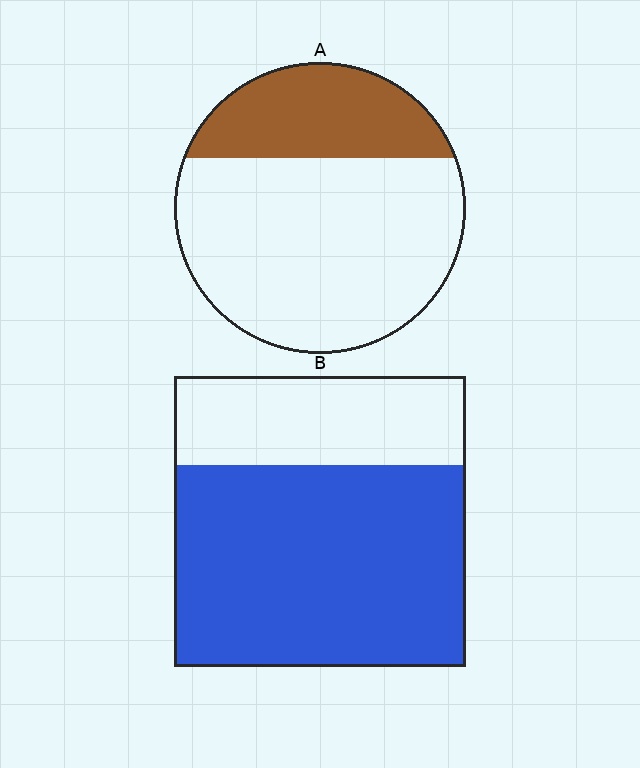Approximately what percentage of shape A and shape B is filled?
A is approximately 30% and B is approximately 70%.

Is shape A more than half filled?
No.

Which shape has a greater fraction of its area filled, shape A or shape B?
Shape B.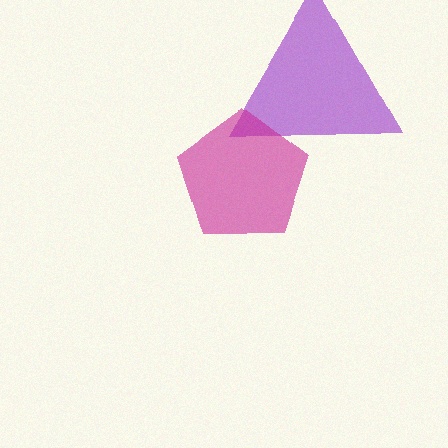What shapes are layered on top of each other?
The layered shapes are: a purple triangle, a magenta pentagon.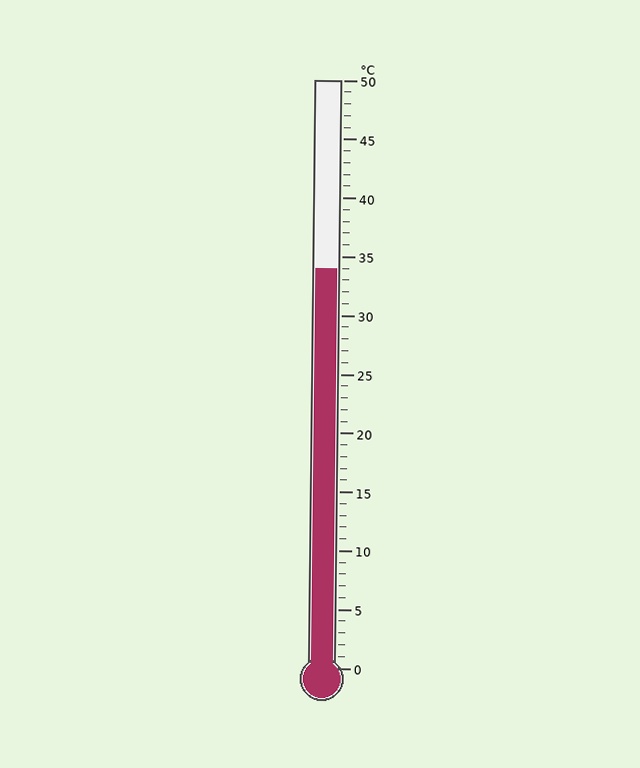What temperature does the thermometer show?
The thermometer shows approximately 34°C.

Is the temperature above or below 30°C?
The temperature is above 30°C.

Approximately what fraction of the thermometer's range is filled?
The thermometer is filled to approximately 70% of its range.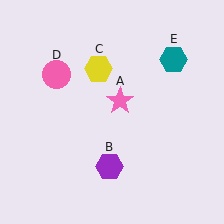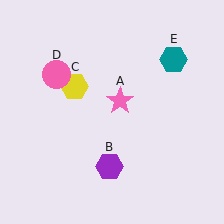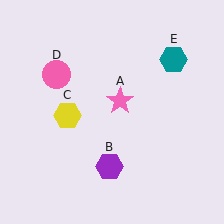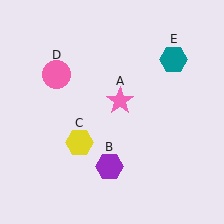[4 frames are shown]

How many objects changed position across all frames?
1 object changed position: yellow hexagon (object C).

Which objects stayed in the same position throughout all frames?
Pink star (object A) and purple hexagon (object B) and pink circle (object D) and teal hexagon (object E) remained stationary.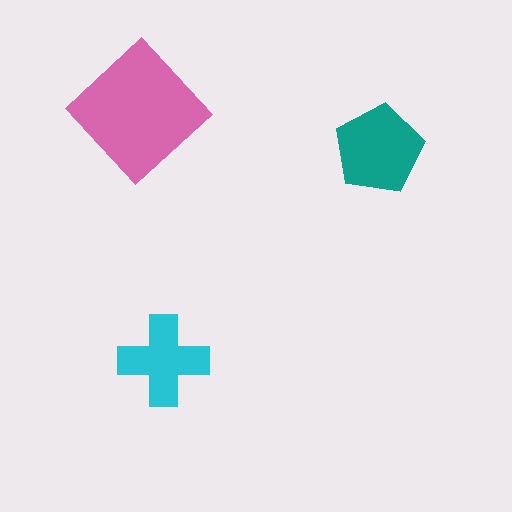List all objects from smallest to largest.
The cyan cross, the teal pentagon, the pink diamond.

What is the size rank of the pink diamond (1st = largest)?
1st.